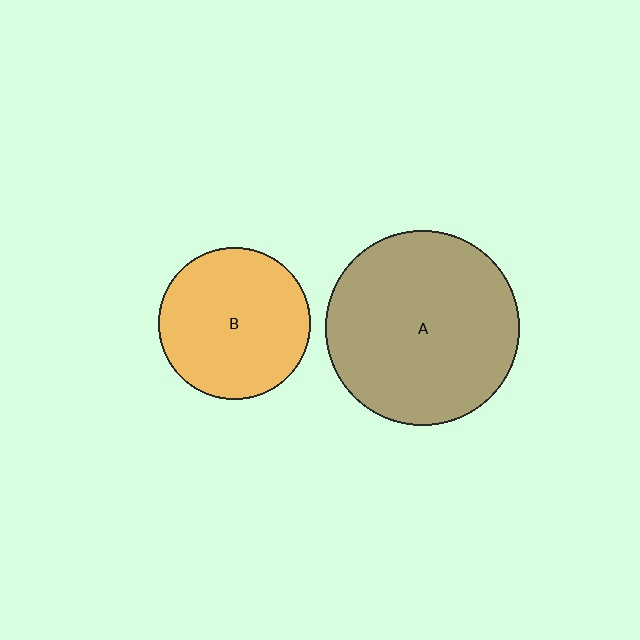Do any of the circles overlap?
No, none of the circles overlap.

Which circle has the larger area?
Circle A (brown).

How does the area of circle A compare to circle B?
Approximately 1.6 times.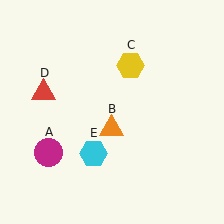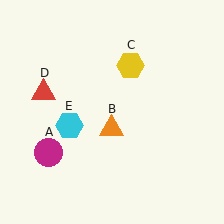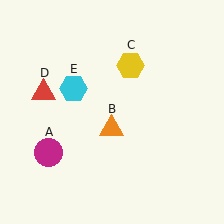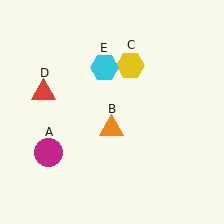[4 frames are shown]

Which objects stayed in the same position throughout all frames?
Magenta circle (object A) and orange triangle (object B) and yellow hexagon (object C) and red triangle (object D) remained stationary.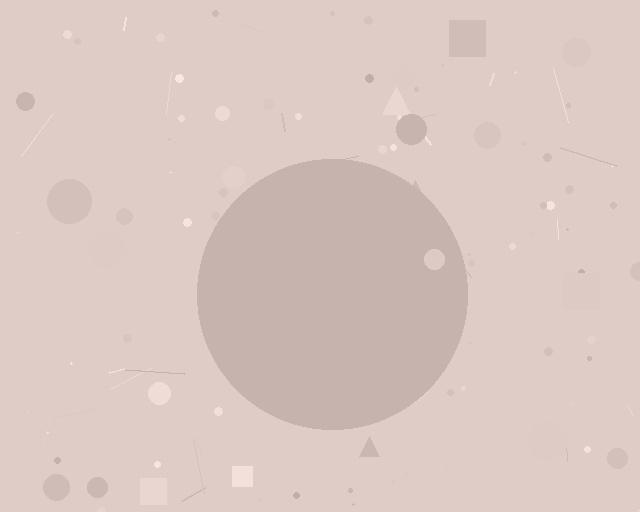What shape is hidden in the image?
A circle is hidden in the image.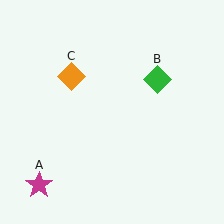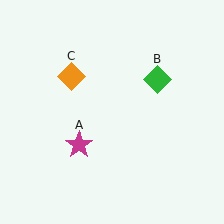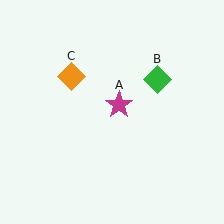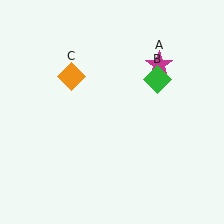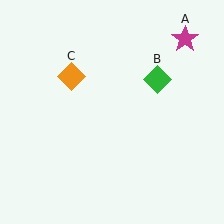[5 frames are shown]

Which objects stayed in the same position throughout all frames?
Green diamond (object B) and orange diamond (object C) remained stationary.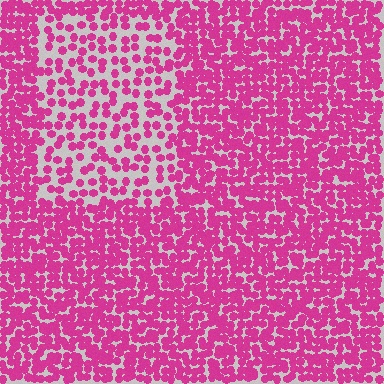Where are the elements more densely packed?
The elements are more densely packed outside the rectangle boundary.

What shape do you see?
I see a rectangle.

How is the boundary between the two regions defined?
The boundary is defined by a change in element density (approximately 2.1x ratio). All elements are the same color, size, and shape.